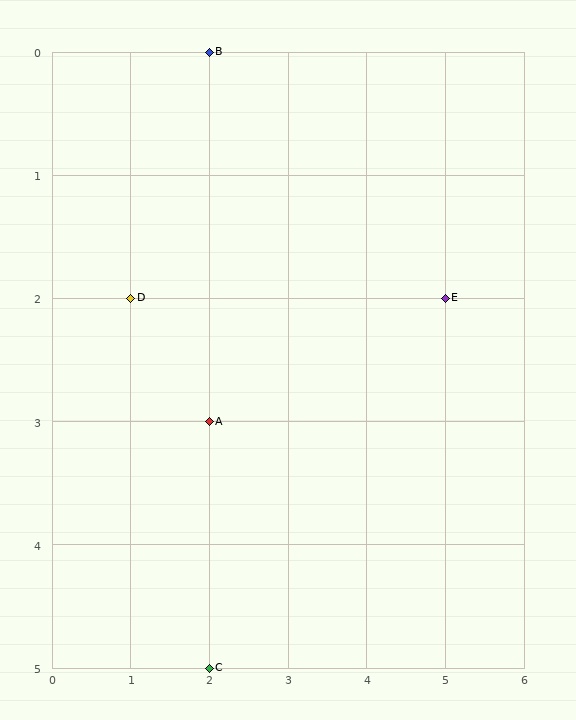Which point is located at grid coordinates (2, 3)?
Point A is at (2, 3).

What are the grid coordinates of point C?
Point C is at grid coordinates (2, 5).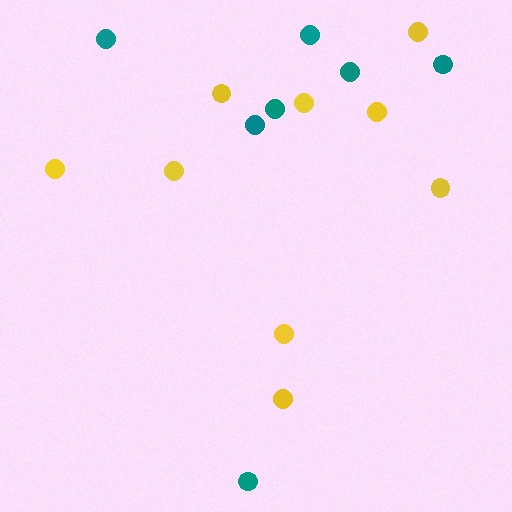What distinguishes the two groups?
There are 2 groups: one group of yellow circles (9) and one group of teal circles (7).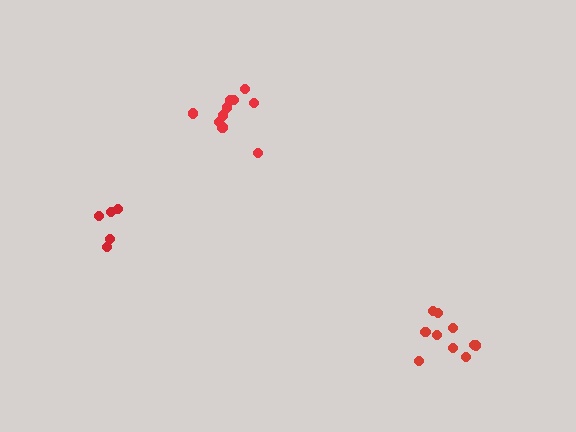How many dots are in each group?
Group 1: 10 dots, Group 2: 5 dots, Group 3: 10 dots (25 total).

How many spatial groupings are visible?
There are 3 spatial groupings.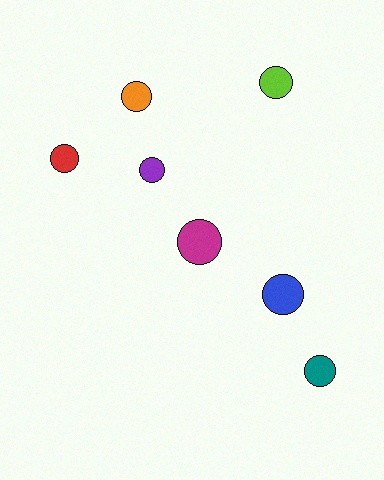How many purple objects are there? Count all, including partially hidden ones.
There is 1 purple object.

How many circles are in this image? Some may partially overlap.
There are 7 circles.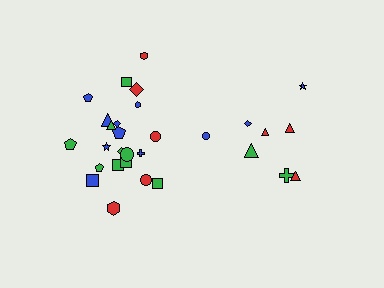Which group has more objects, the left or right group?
The left group.